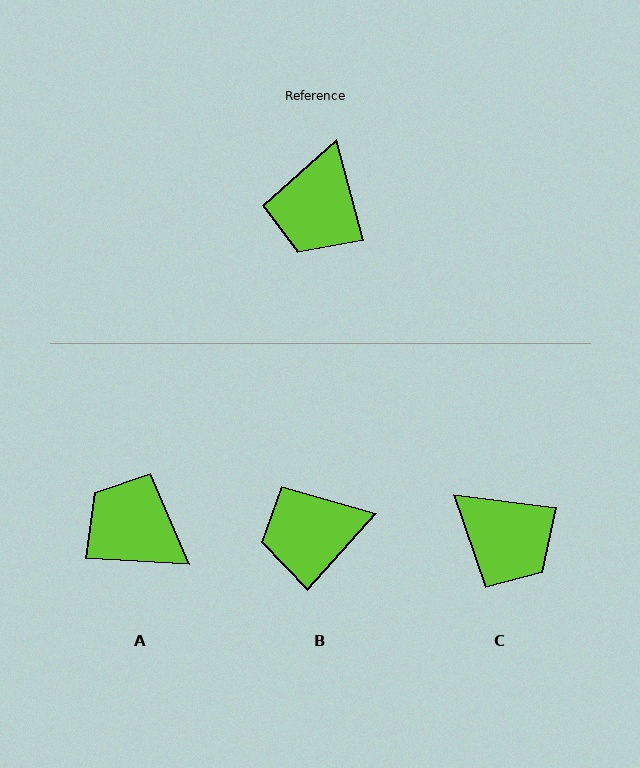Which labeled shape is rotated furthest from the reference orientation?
A, about 108 degrees away.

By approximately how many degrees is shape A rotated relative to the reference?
Approximately 108 degrees clockwise.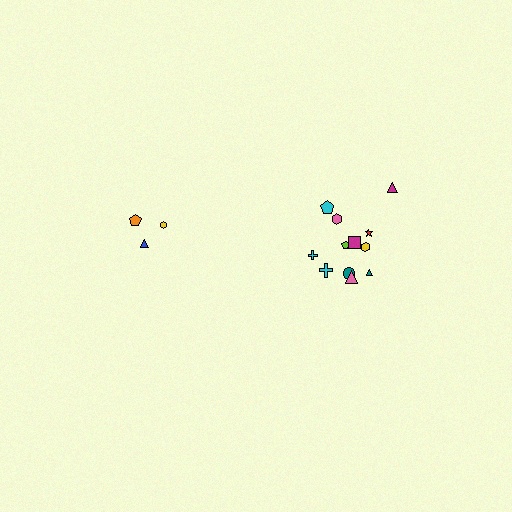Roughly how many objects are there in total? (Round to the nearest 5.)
Roughly 15 objects in total.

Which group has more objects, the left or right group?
The right group.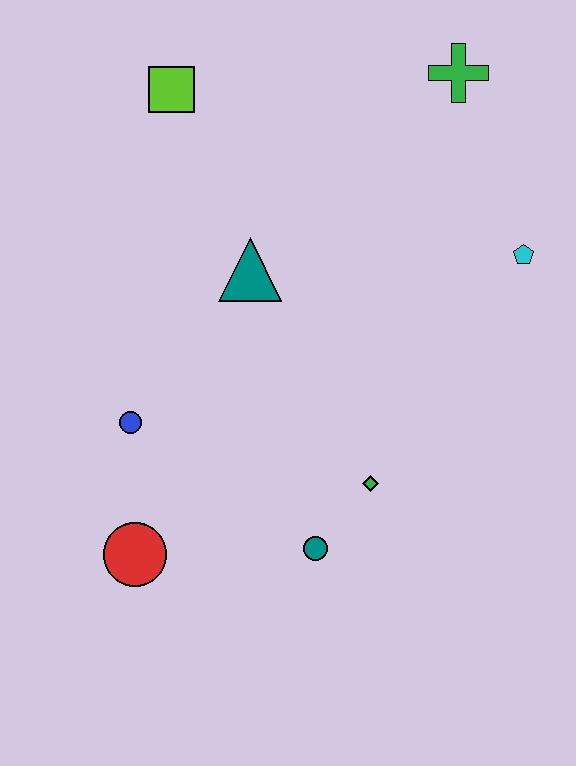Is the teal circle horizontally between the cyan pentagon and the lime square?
Yes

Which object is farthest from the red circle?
The green cross is farthest from the red circle.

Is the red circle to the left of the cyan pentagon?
Yes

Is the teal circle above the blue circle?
No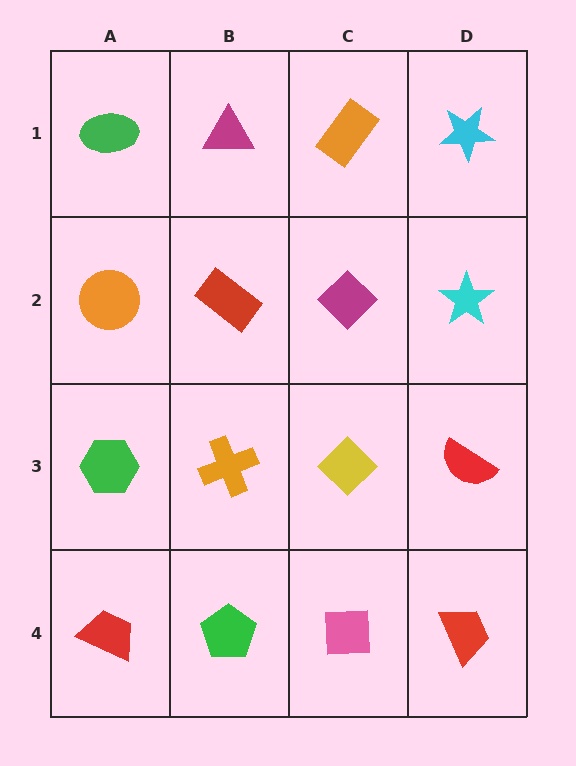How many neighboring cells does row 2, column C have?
4.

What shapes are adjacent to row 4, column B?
An orange cross (row 3, column B), a red trapezoid (row 4, column A), a pink square (row 4, column C).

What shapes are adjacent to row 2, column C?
An orange rectangle (row 1, column C), a yellow diamond (row 3, column C), a red rectangle (row 2, column B), a cyan star (row 2, column D).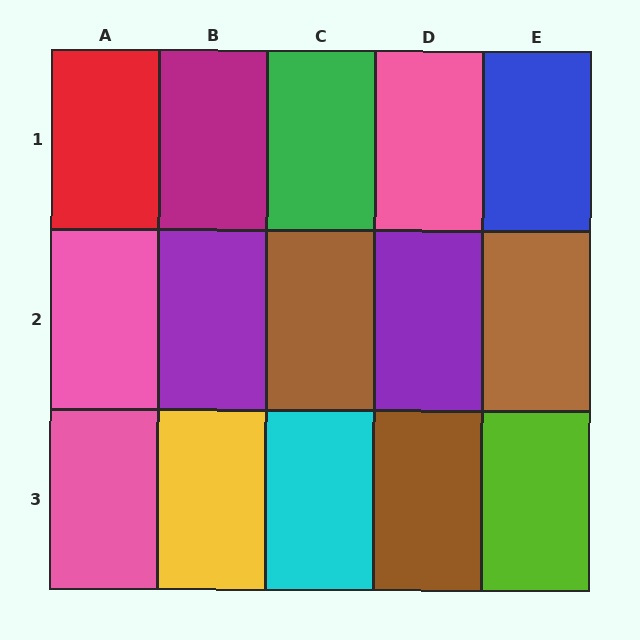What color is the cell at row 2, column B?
Purple.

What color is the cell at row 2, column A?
Pink.